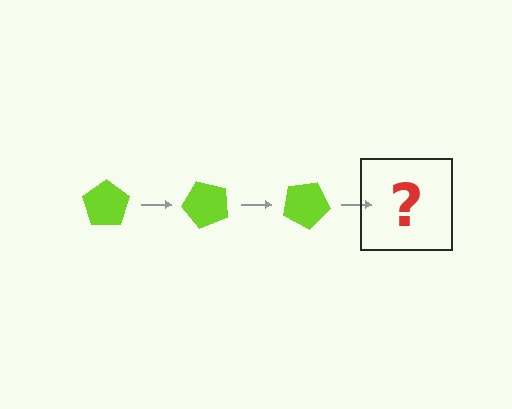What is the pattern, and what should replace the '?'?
The pattern is that the pentagon rotates 50 degrees each step. The '?' should be a lime pentagon rotated 150 degrees.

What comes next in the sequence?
The next element should be a lime pentagon rotated 150 degrees.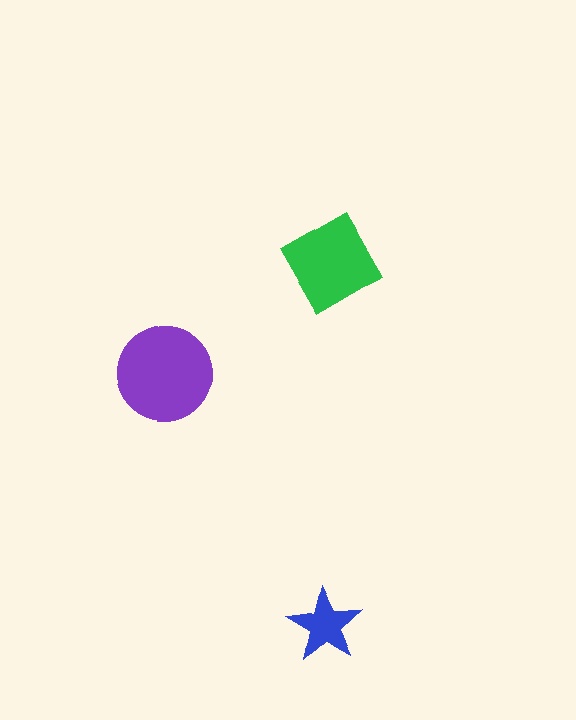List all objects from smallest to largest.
The blue star, the green diamond, the purple circle.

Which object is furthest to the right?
The blue star is rightmost.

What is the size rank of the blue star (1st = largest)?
3rd.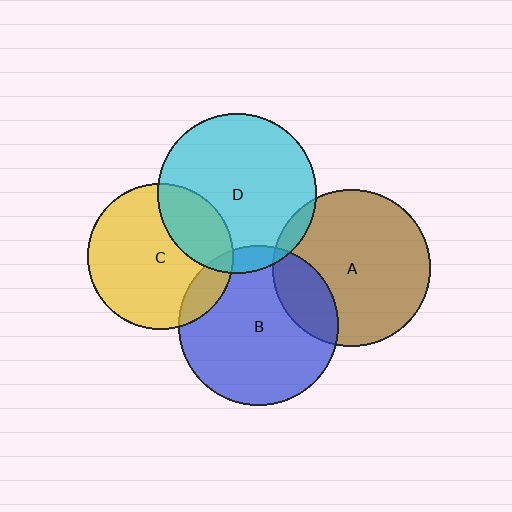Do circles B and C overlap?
Yes.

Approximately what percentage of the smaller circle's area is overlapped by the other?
Approximately 15%.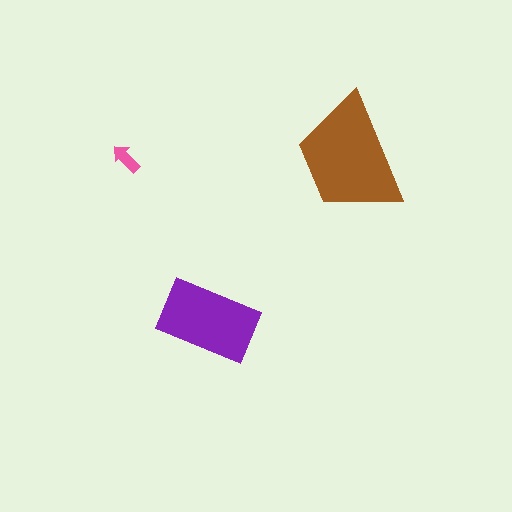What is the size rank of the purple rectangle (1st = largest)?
2nd.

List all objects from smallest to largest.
The pink arrow, the purple rectangle, the brown trapezoid.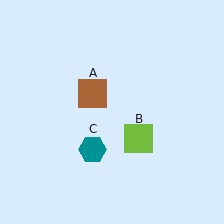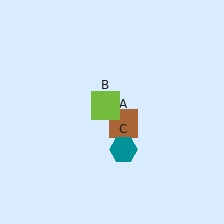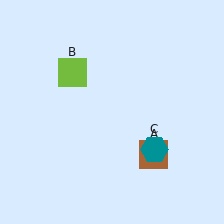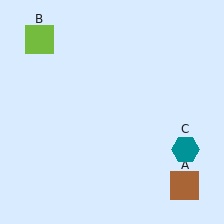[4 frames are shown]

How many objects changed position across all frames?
3 objects changed position: brown square (object A), lime square (object B), teal hexagon (object C).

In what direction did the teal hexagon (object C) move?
The teal hexagon (object C) moved right.